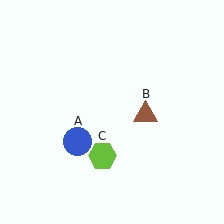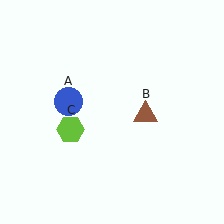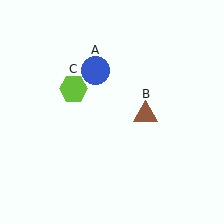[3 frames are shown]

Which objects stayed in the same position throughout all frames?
Brown triangle (object B) remained stationary.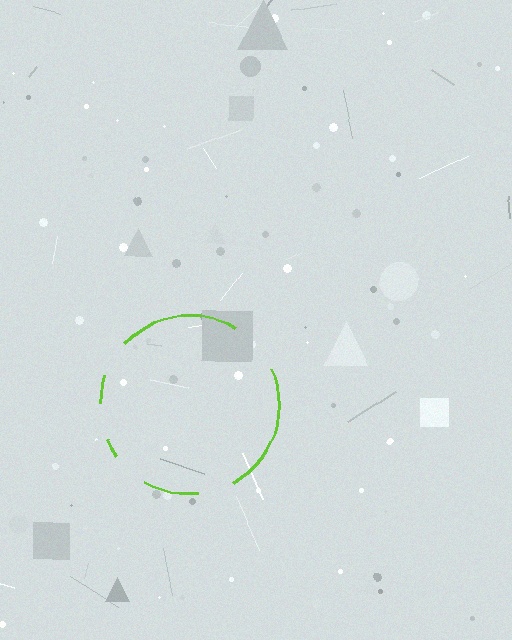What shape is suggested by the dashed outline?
The dashed outline suggests a circle.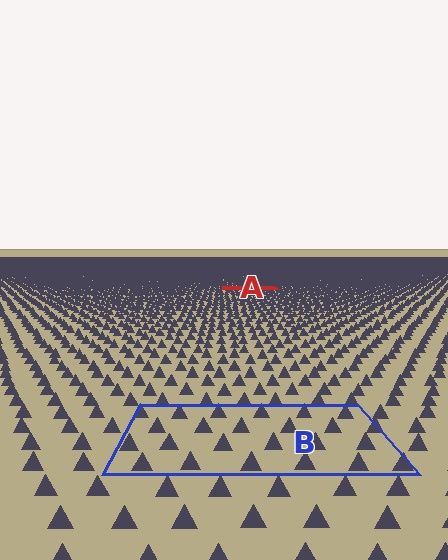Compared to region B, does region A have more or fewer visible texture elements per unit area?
Region A has more texture elements per unit area — they are packed more densely because it is farther away.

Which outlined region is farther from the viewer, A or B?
Region A is farther from the viewer — the texture elements inside it appear smaller and more densely packed.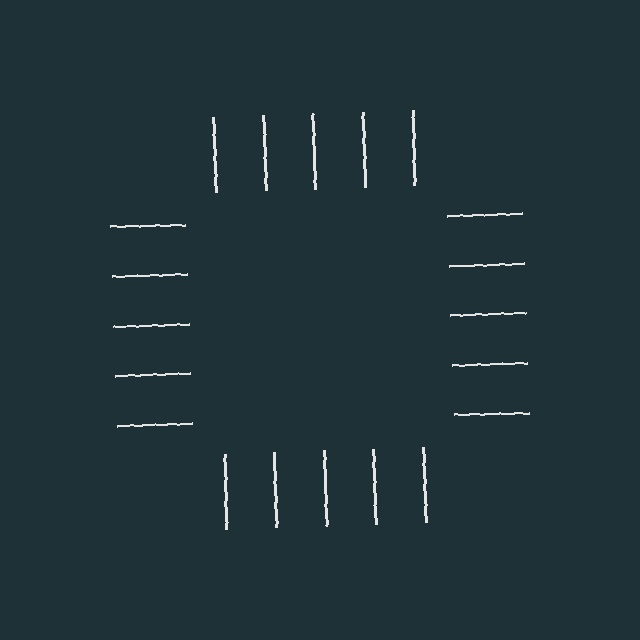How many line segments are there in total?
20 — 5 along each of the 4 edges.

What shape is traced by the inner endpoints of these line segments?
An illusory square — the line segments terminate on its edges but no continuous stroke is drawn.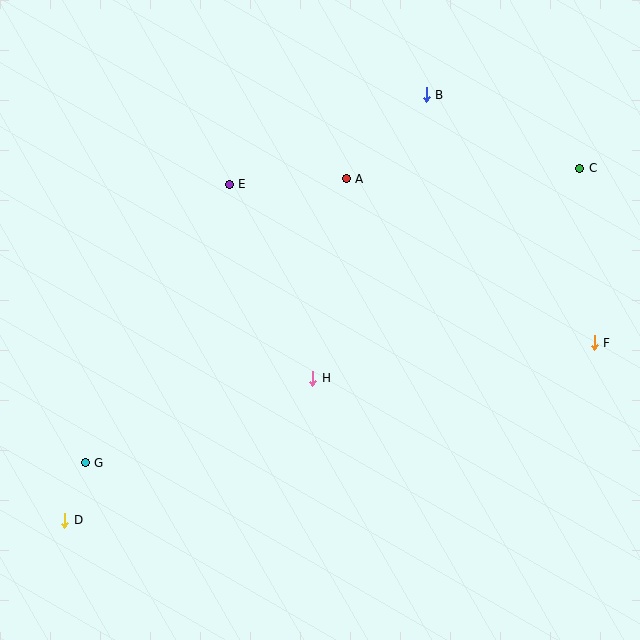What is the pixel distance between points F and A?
The distance between F and A is 297 pixels.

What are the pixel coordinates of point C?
Point C is at (580, 168).